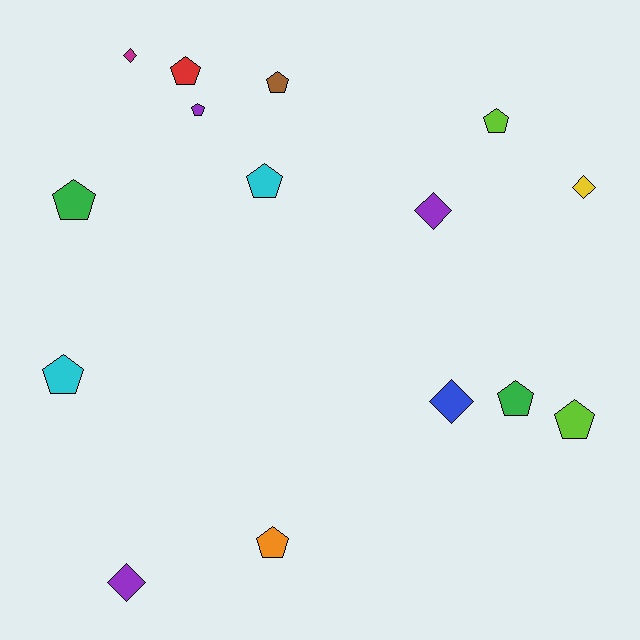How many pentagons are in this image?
There are 10 pentagons.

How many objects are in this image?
There are 15 objects.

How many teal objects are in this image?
There are no teal objects.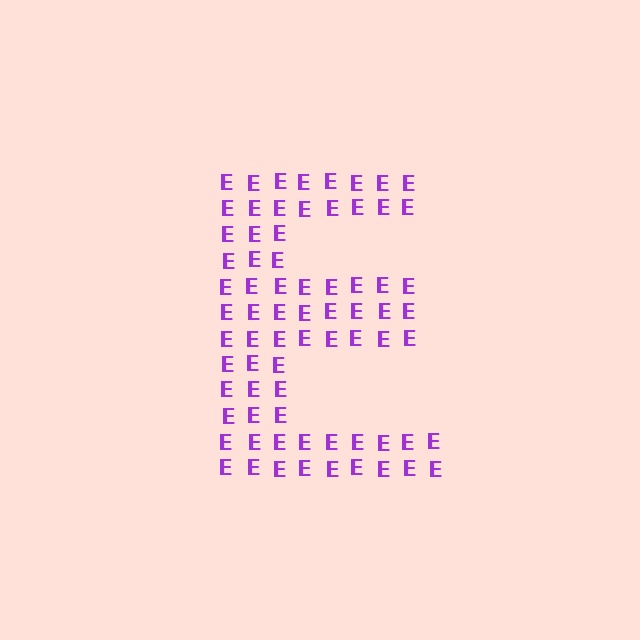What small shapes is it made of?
It is made of small letter E's.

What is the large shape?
The large shape is the letter E.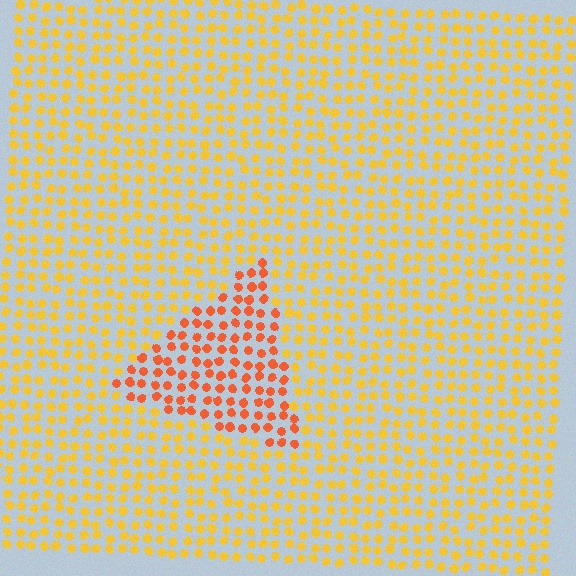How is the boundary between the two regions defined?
The boundary is defined purely by a slight shift in hue (about 33 degrees). Spacing, size, and orientation are identical on both sides.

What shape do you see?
I see a triangle.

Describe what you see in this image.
The image is filled with small yellow elements in a uniform arrangement. A triangle-shaped region is visible where the elements are tinted to a slightly different hue, forming a subtle color boundary.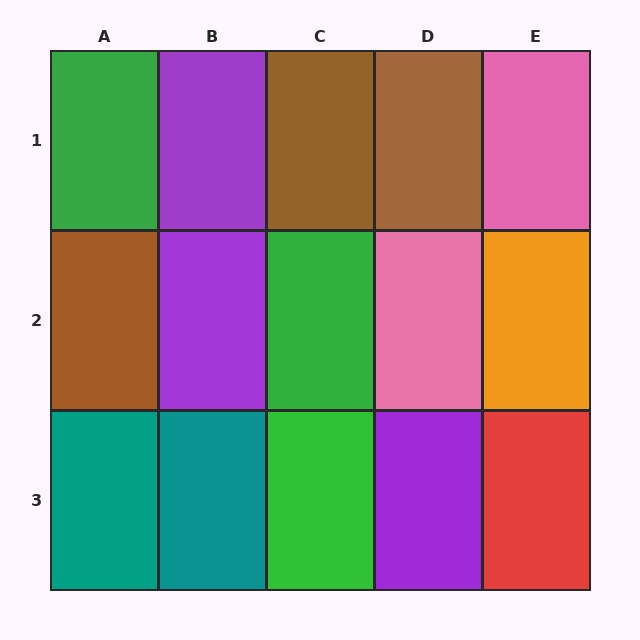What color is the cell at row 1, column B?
Purple.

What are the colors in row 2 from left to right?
Brown, purple, green, pink, orange.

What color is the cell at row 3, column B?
Teal.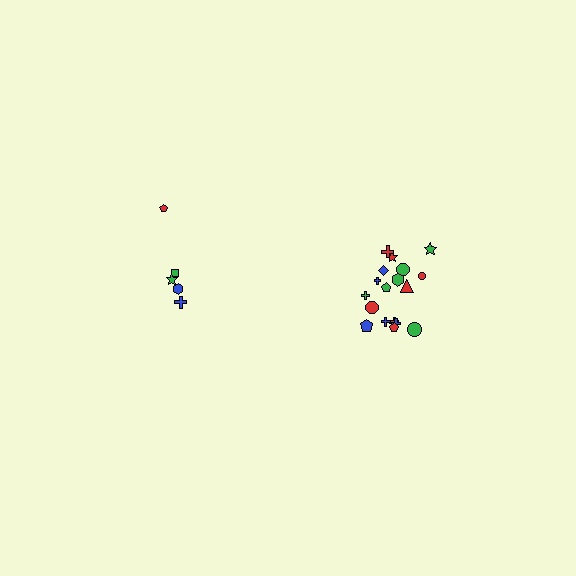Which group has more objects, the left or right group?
The right group.